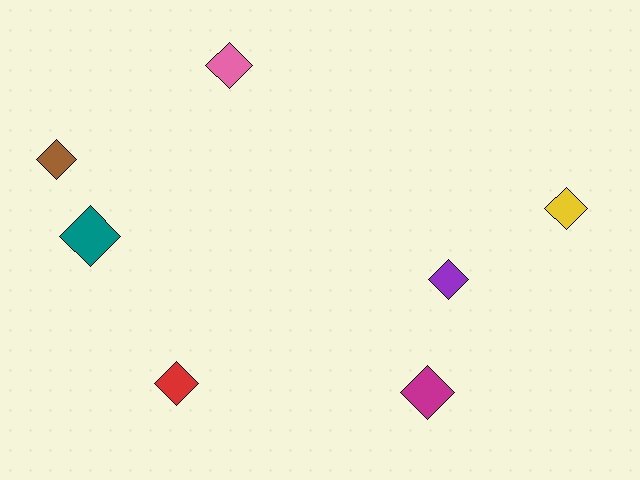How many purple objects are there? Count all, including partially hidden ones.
There is 1 purple object.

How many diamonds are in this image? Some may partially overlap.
There are 7 diamonds.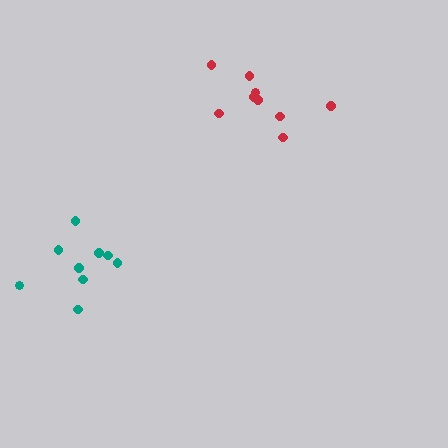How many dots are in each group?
Group 1: 9 dots, Group 2: 9 dots (18 total).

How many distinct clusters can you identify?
There are 2 distinct clusters.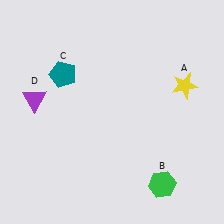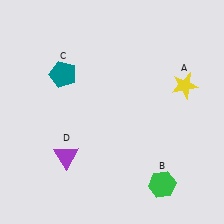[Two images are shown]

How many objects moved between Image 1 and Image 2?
1 object moved between the two images.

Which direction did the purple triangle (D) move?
The purple triangle (D) moved down.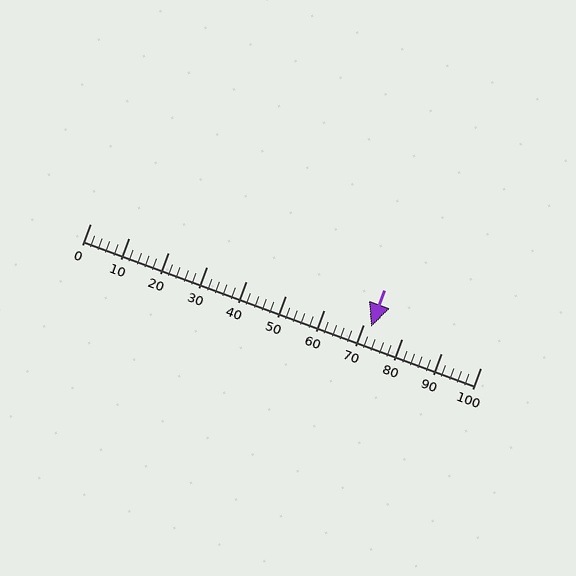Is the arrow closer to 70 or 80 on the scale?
The arrow is closer to 70.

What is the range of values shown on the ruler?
The ruler shows values from 0 to 100.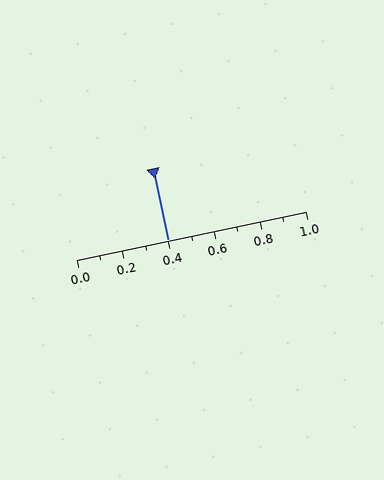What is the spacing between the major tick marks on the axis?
The major ticks are spaced 0.2 apart.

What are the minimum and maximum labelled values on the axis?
The axis runs from 0.0 to 1.0.